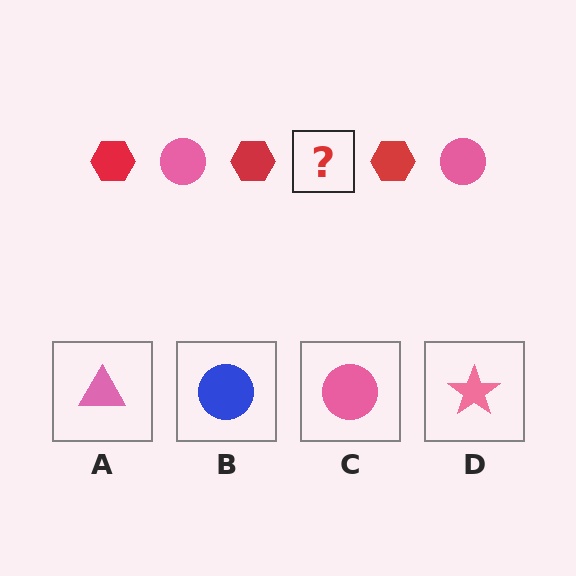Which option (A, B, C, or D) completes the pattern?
C.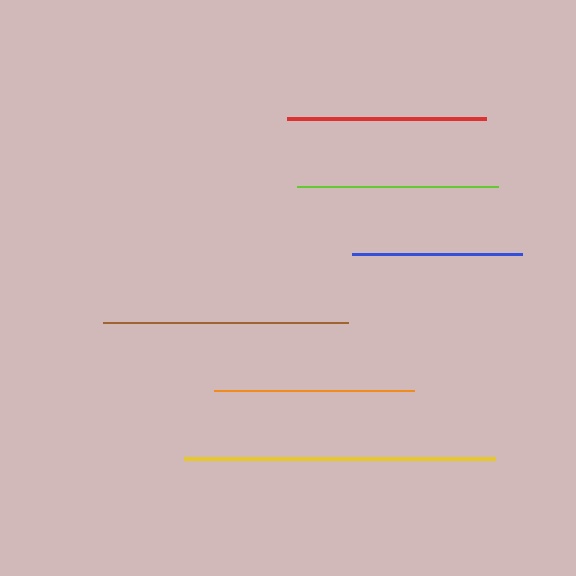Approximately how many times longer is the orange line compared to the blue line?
The orange line is approximately 1.2 times the length of the blue line.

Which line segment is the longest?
The yellow line is the longest at approximately 311 pixels.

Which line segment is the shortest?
The blue line is the shortest at approximately 169 pixels.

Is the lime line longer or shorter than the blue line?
The lime line is longer than the blue line.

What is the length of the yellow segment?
The yellow segment is approximately 311 pixels long.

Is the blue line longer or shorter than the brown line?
The brown line is longer than the blue line.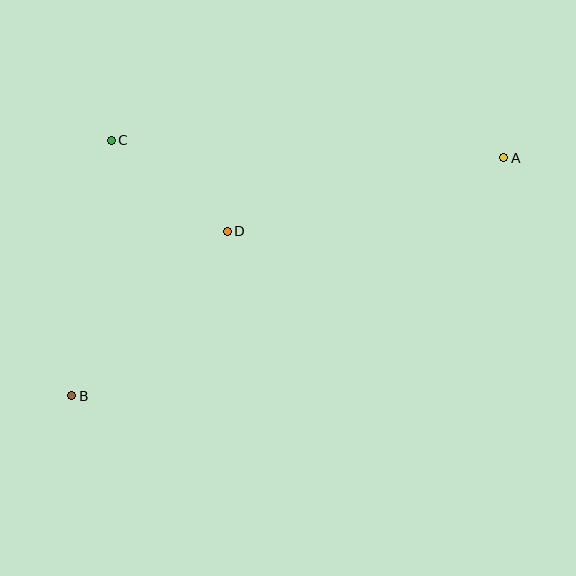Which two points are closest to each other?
Points C and D are closest to each other.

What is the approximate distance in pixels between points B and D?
The distance between B and D is approximately 227 pixels.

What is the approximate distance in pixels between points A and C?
The distance between A and C is approximately 393 pixels.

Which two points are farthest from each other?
Points A and B are farthest from each other.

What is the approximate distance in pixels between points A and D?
The distance between A and D is approximately 286 pixels.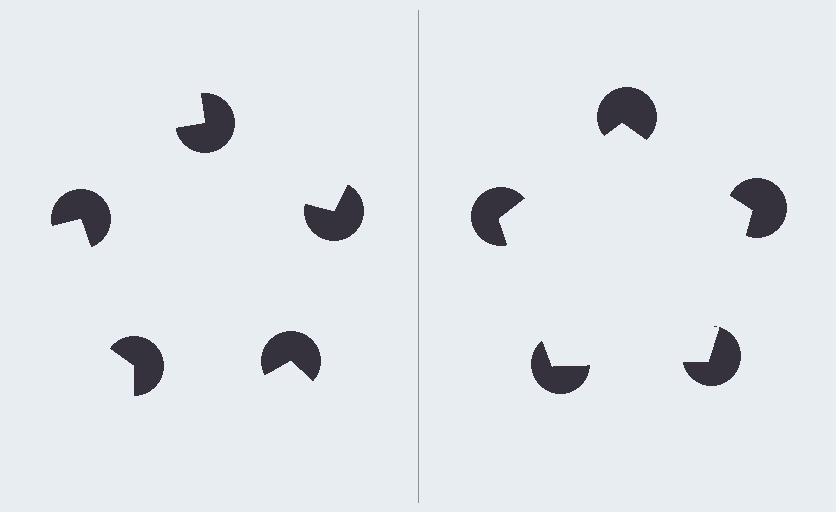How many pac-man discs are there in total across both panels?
10 — 5 on each side.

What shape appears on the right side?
An illusory pentagon.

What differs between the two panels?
The pac-man discs are positioned identically on both sides; only the wedge orientations differ. On the right they align to a pentagon; on the left they are misaligned.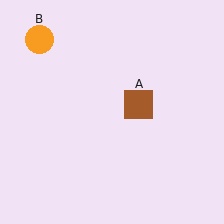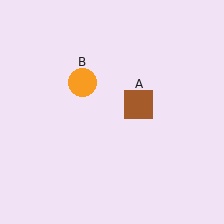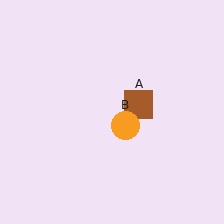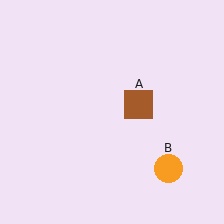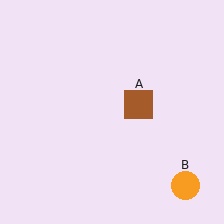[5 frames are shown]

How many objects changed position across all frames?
1 object changed position: orange circle (object B).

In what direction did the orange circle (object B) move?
The orange circle (object B) moved down and to the right.